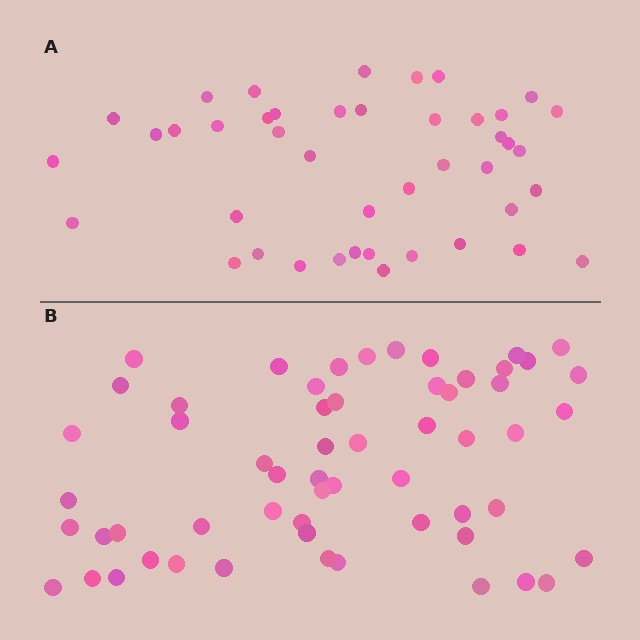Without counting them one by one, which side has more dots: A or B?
Region B (the bottom region) has more dots.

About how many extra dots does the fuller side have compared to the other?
Region B has approximately 15 more dots than region A.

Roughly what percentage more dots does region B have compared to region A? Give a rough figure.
About 35% more.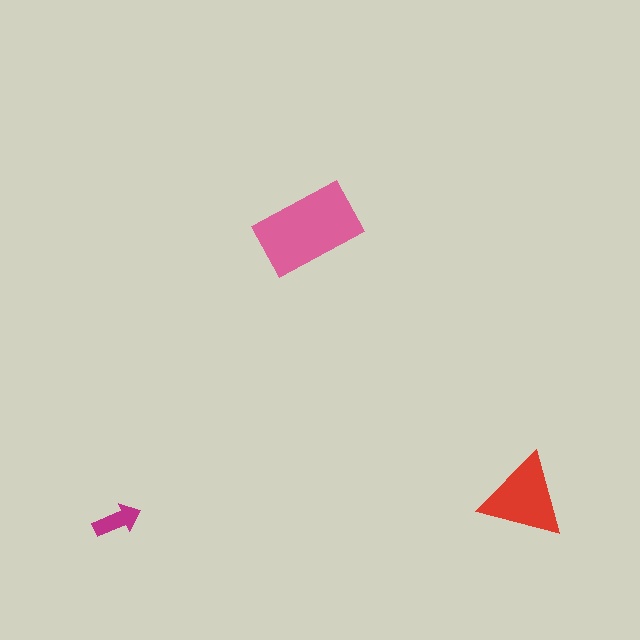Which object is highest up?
The pink rectangle is topmost.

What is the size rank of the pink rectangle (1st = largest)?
1st.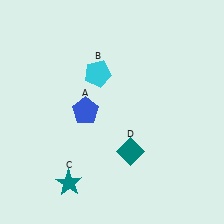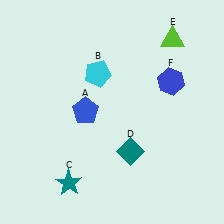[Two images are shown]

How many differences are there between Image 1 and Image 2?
There are 2 differences between the two images.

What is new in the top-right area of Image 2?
A blue hexagon (F) was added in the top-right area of Image 2.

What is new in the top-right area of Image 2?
A lime triangle (E) was added in the top-right area of Image 2.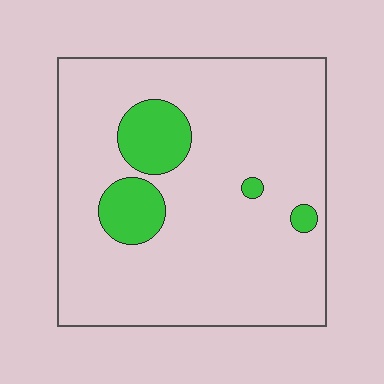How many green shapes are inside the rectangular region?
4.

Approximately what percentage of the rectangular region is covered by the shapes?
Approximately 15%.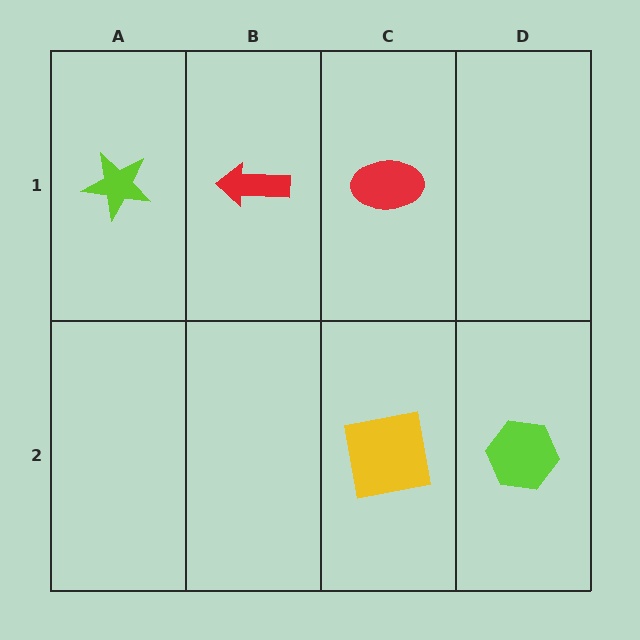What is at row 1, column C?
A red ellipse.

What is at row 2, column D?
A lime hexagon.